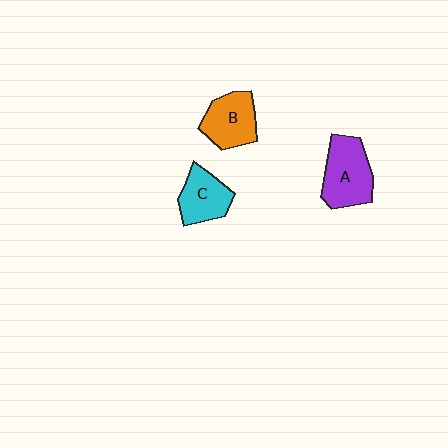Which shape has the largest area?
Shape A (purple).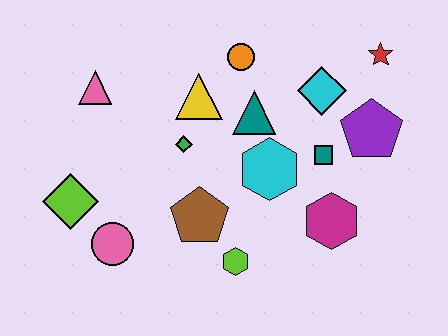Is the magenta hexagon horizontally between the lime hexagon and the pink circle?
No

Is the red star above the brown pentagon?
Yes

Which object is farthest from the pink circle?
The red star is farthest from the pink circle.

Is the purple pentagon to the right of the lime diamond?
Yes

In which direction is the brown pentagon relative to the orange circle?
The brown pentagon is below the orange circle.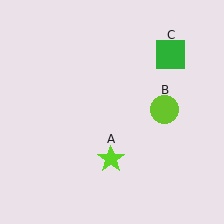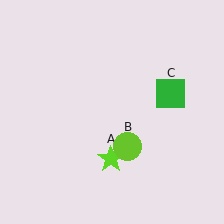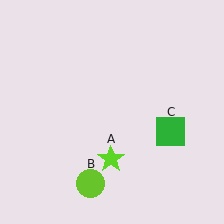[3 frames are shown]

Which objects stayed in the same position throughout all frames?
Lime star (object A) remained stationary.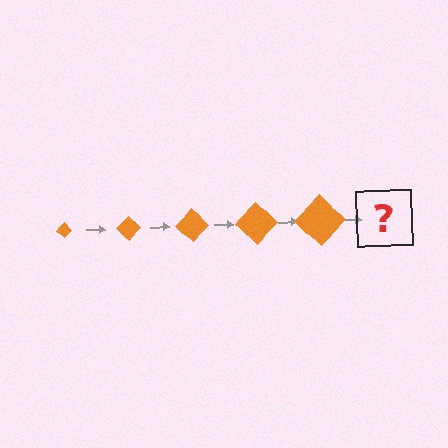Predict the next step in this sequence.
The next step is an orange diamond, larger than the previous one.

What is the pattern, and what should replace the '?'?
The pattern is that the diamond gets progressively larger each step. The '?' should be an orange diamond, larger than the previous one.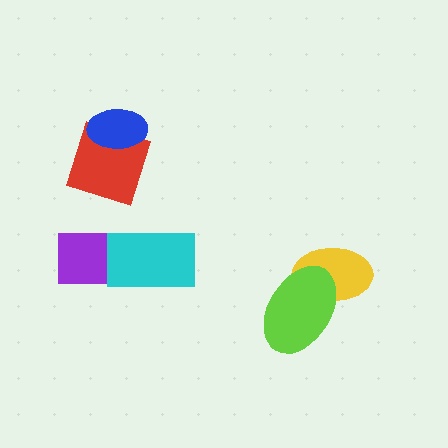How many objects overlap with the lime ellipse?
1 object overlaps with the lime ellipse.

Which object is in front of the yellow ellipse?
The lime ellipse is in front of the yellow ellipse.